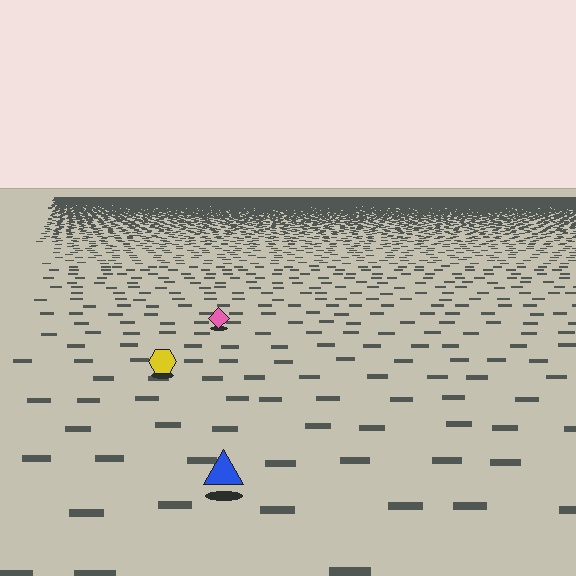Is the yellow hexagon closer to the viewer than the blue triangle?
No. The blue triangle is closer — you can tell from the texture gradient: the ground texture is coarser near it.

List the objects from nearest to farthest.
From nearest to farthest: the blue triangle, the yellow hexagon, the pink diamond.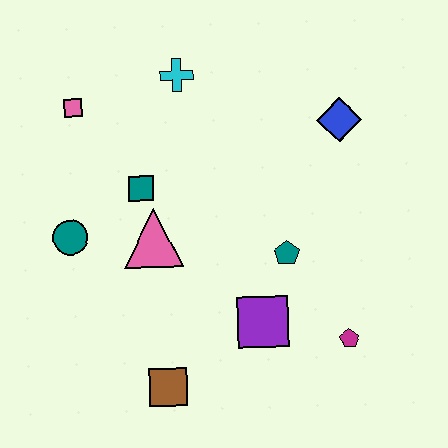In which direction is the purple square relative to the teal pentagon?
The purple square is below the teal pentagon.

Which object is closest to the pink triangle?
The teal square is closest to the pink triangle.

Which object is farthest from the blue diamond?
The brown square is farthest from the blue diamond.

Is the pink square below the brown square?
No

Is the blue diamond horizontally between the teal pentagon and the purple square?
No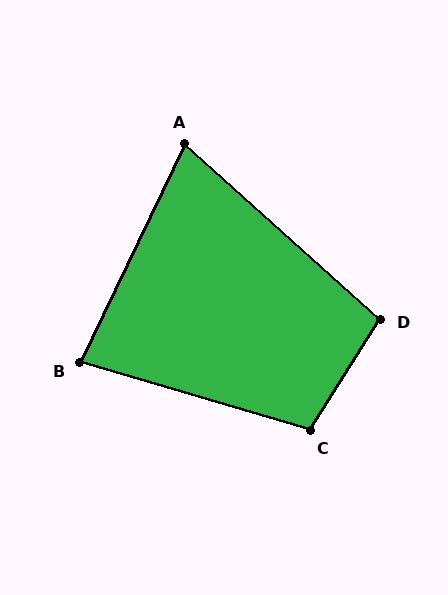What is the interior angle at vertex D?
Approximately 99 degrees (obtuse).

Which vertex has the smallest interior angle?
A, at approximately 74 degrees.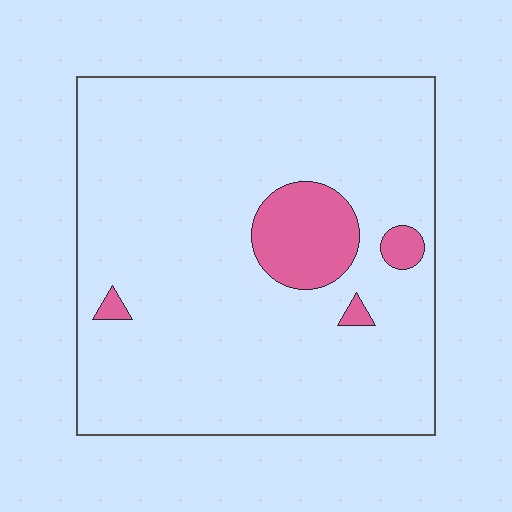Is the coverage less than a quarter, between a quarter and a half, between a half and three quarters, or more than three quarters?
Less than a quarter.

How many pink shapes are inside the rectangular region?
4.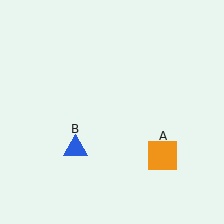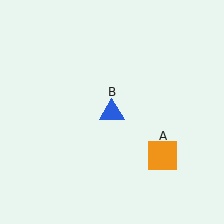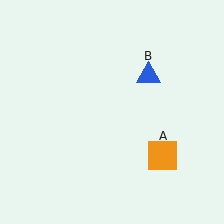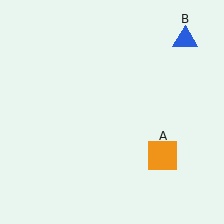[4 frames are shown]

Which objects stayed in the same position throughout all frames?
Orange square (object A) remained stationary.